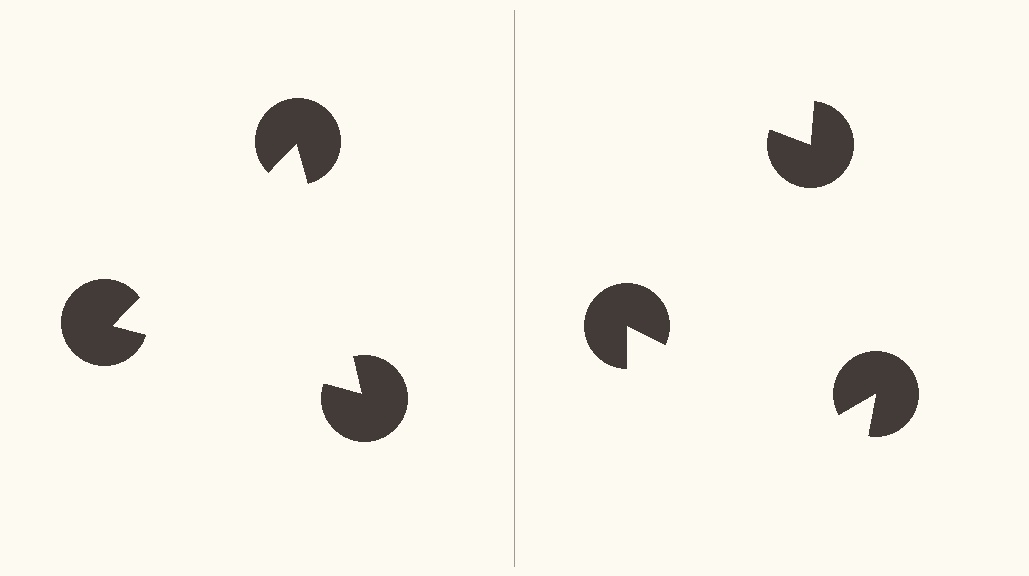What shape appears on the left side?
An illusory triangle.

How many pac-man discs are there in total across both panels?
6 — 3 on each side.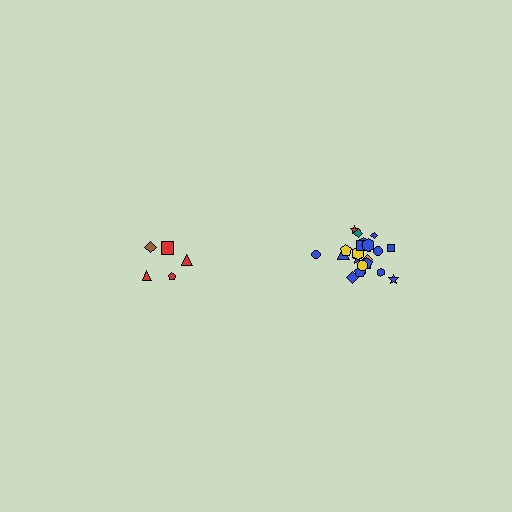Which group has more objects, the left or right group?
The right group.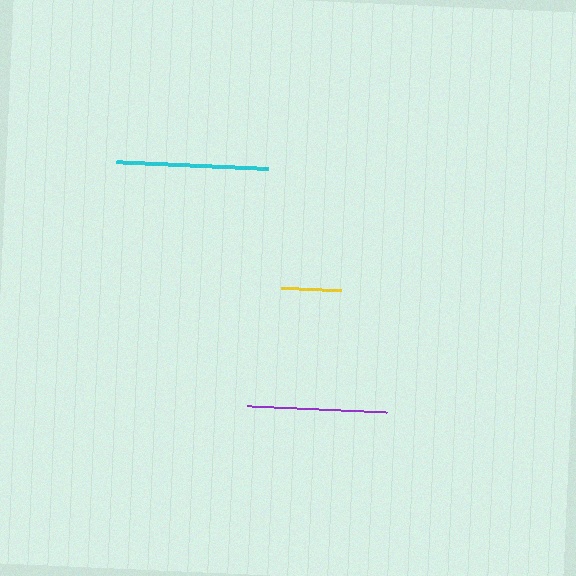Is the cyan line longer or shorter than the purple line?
The cyan line is longer than the purple line.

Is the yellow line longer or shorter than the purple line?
The purple line is longer than the yellow line.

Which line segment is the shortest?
The yellow line is the shortest at approximately 60 pixels.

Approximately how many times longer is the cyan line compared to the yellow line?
The cyan line is approximately 2.5 times the length of the yellow line.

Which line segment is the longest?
The cyan line is the longest at approximately 152 pixels.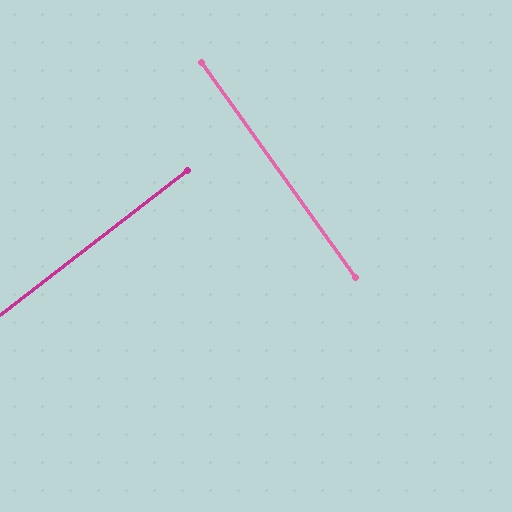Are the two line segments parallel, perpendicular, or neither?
Perpendicular — they meet at approximately 88°.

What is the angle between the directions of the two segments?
Approximately 88 degrees.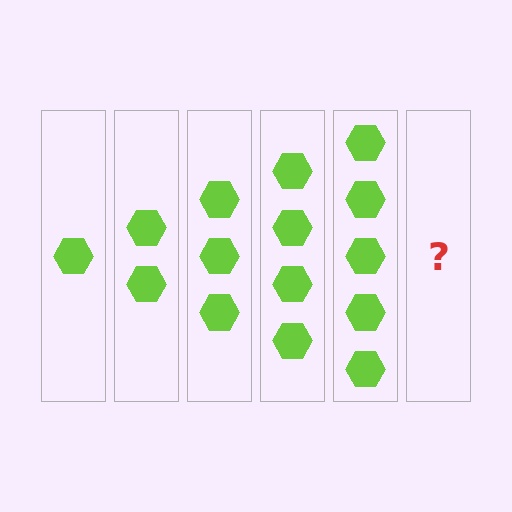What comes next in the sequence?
The next element should be 6 hexagons.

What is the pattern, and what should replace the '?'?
The pattern is that each step adds one more hexagon. The '?' should be 6 hexagons.